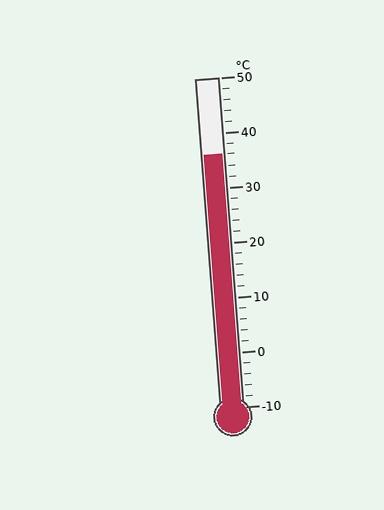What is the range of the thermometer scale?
The thermometer scale ranges from -10°C to 50°C.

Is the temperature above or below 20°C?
The temperature is above 20°C.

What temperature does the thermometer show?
The thermometer shows approximately 36°C.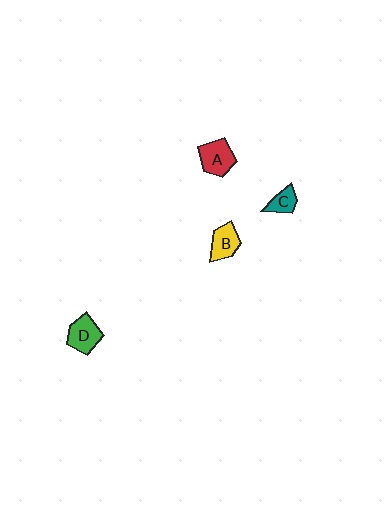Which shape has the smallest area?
Shape C (teal).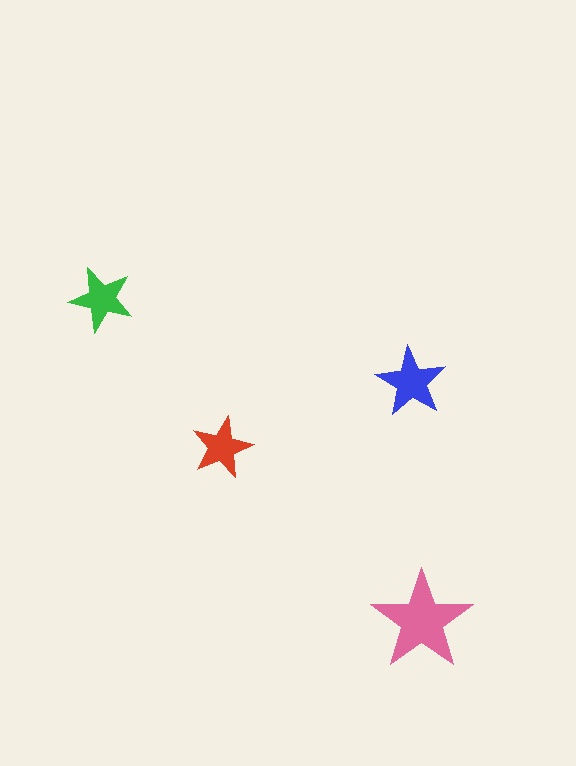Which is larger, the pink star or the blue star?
The pink one.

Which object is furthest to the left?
The green star is leftmost.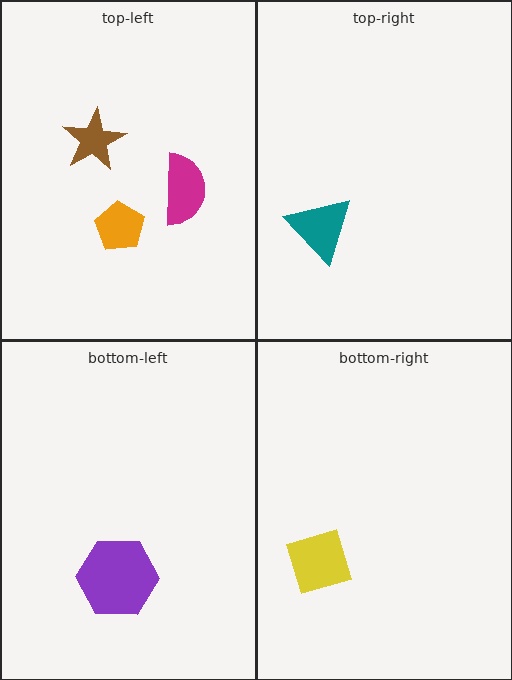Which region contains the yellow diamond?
The bottom-right region.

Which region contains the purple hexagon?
The bottom-left region.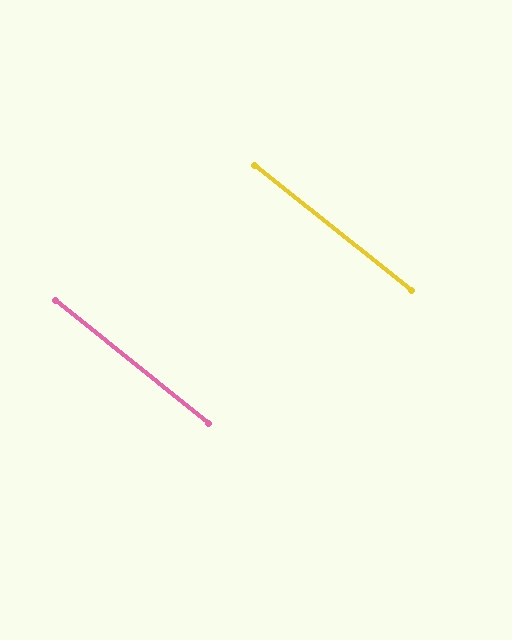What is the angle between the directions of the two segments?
Approximately 0 degrees.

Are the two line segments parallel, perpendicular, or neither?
Parallel — their directions differ by only 0.1°.